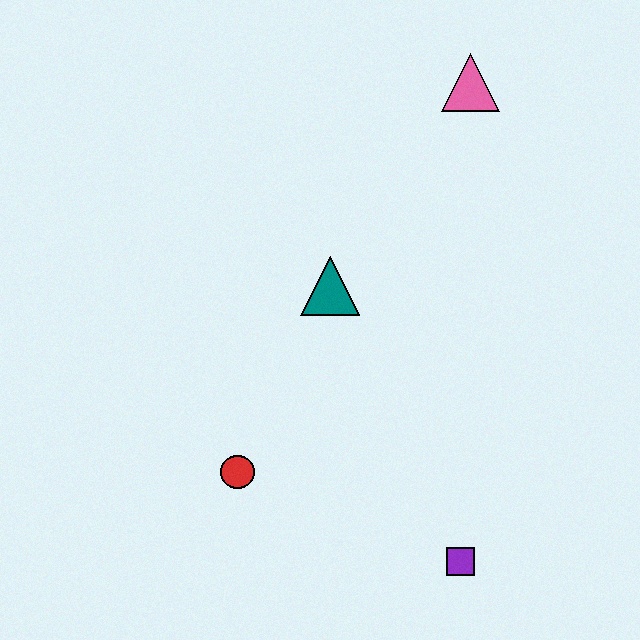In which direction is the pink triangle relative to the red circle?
The pink triangle is above the red circle.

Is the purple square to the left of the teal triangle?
No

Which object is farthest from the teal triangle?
The purple square is farthest from the teal triangle.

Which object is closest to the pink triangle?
The teal triangle is closest to the pink triangle.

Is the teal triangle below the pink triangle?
Yes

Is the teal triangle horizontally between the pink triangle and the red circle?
Yes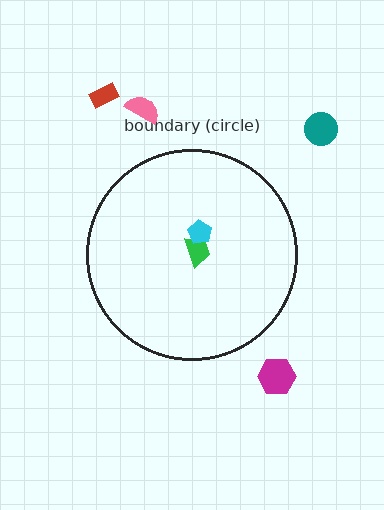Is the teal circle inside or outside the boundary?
Outside.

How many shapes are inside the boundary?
2 inside, 4 outside.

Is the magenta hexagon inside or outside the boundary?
Outside.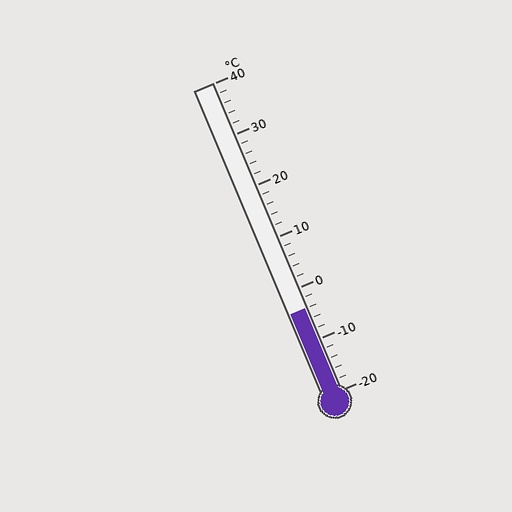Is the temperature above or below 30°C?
The temperature is below 30°C.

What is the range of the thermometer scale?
The thermometer scale ranges from -20°C to 40°C.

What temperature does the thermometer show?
The thermometer shows approximately -4°C.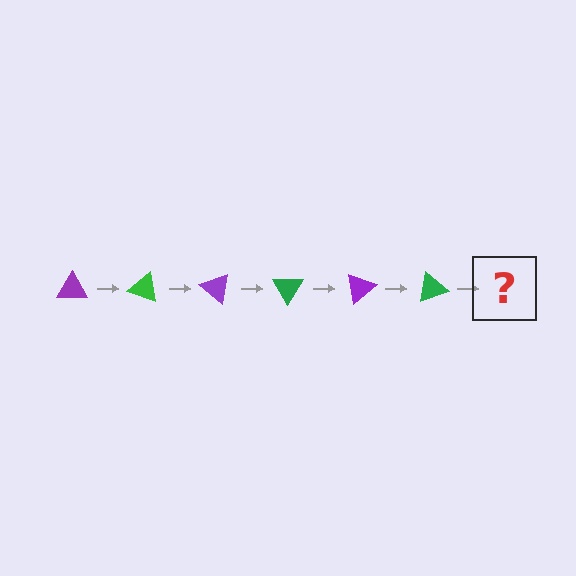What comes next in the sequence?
The next element should be a purple triangle, rotated 120 degrees from the start.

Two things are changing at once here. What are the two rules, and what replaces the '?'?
The two rules are that it rotates 20 degrees each step and the color cycles through purple and green. The '?' should be a purple triangle, rotated 120 degrees from the start.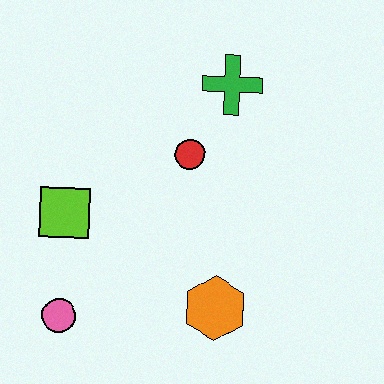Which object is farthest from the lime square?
The green cross is farthest from the lime square.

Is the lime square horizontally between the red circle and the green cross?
No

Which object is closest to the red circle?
The green cross is closest to the red circle.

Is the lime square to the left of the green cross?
Yes